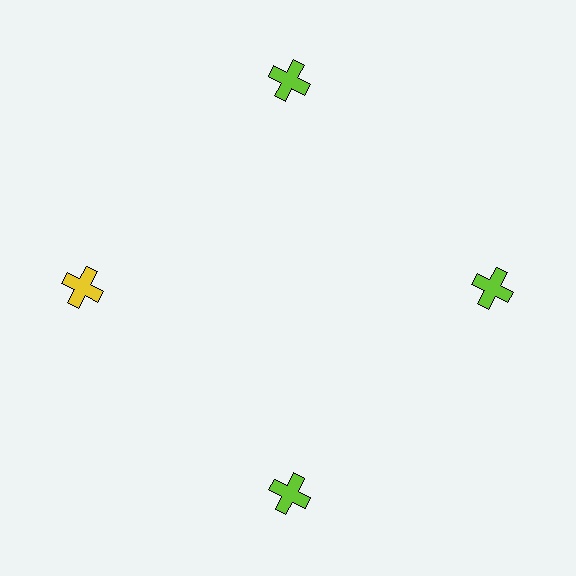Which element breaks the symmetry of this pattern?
The yellow cross at roughly the 9 o'clock position breaks the symmetry. All other shapes are lime crosses.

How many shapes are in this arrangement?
There are 4 shapes arranged in a ring pattern.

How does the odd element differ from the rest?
It has a different color: yellow instead of lime.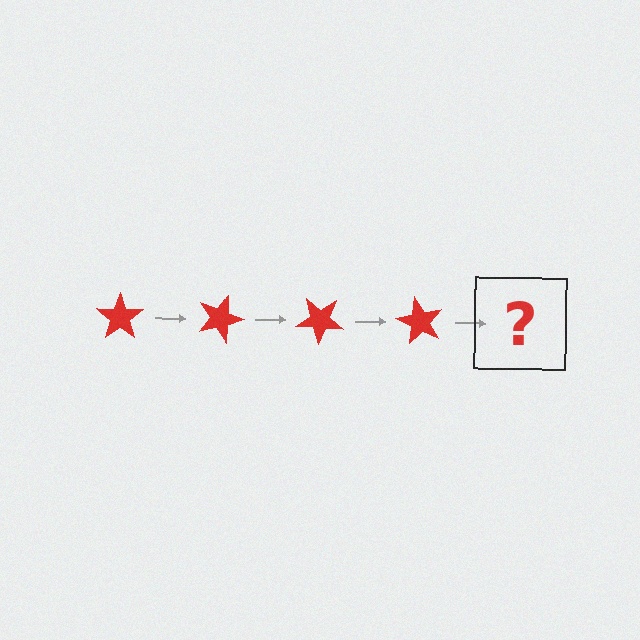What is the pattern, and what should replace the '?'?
The pattern is that the star rotates 20 degrees each step. The '?' should be a red star rotated 80 degrees.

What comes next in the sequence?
The next element should be a red star rotated 80 degrees.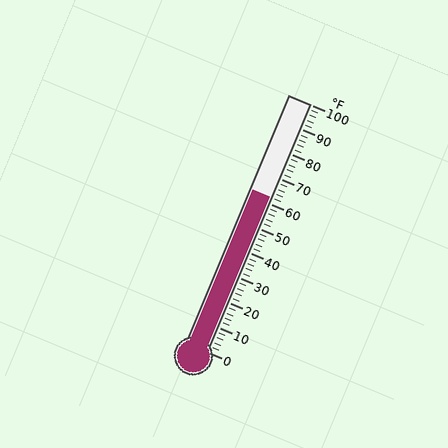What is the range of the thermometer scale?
The thermometer scale ranges from 0°F to 100°F.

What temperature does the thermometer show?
The thermometer shows approximately 62°F.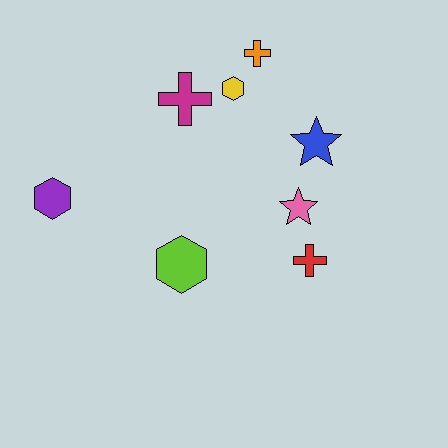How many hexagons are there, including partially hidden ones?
There are 3 hexagons.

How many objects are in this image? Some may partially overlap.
There are 8 objects.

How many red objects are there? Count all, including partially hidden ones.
There is 1 red object.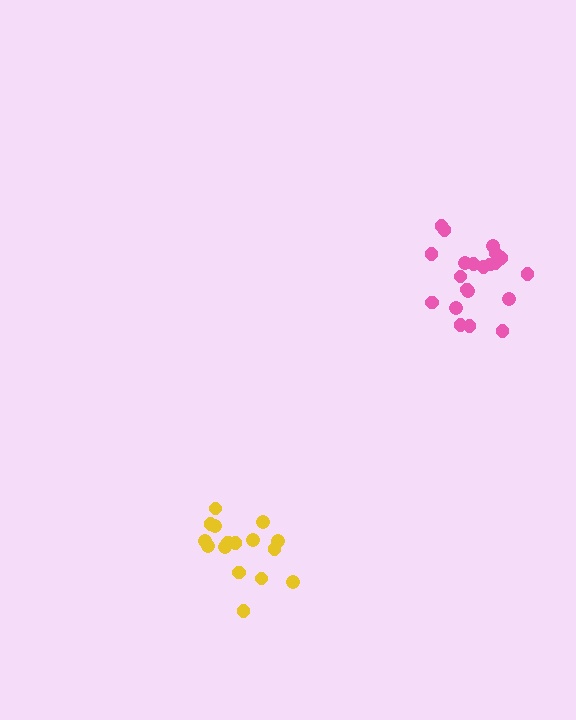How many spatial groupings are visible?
There are 2 spatial groupings.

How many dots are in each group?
Group 1: 16 dots, Group 2: 21 dots (37 total).